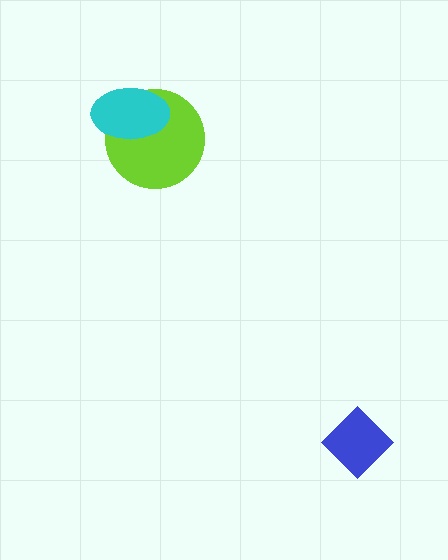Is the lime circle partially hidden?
Yes, it is partially covered by another shape.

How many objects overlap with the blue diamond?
0 objects overlap with the blue diamond.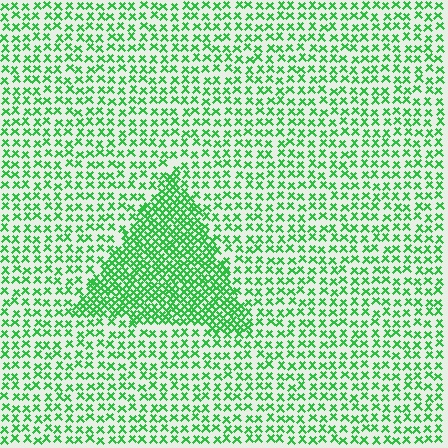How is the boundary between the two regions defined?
The boundary is defined by a change in element density (approximately 2.2x ratio). All elements are the same color, size, and shape.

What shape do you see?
I see a triangle.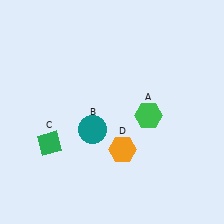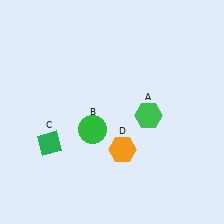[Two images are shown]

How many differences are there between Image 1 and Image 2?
There is 1 difference between the two images.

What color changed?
The circle (B) changed from teal in Image 1 to green in Image 2.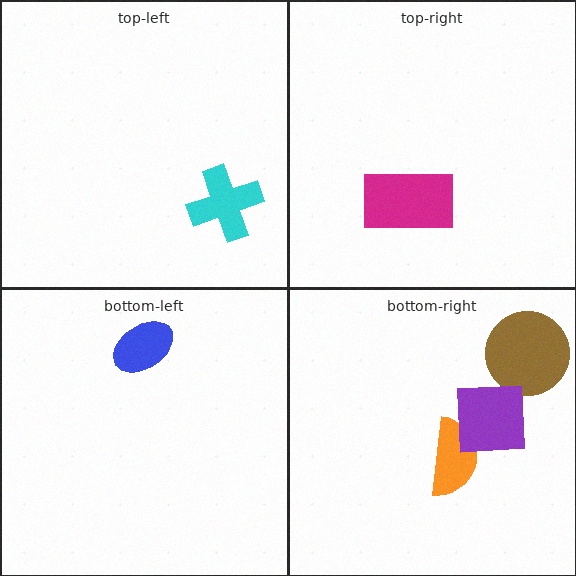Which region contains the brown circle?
The bottom-right region.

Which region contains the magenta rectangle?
The top-right region.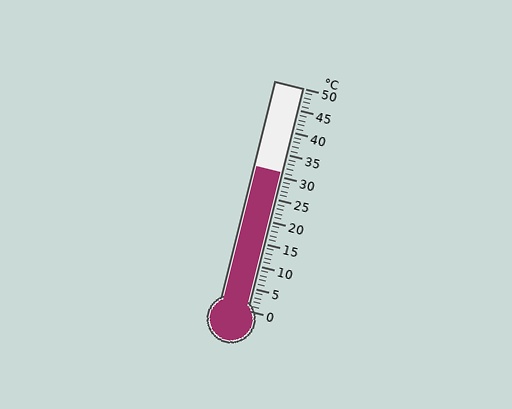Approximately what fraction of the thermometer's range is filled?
The thermometer is filled to approximately 60% of its range.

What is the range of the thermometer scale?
The thermometer scale ranges from 0°C to 50°C.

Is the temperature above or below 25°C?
The temperature is above 25°C.